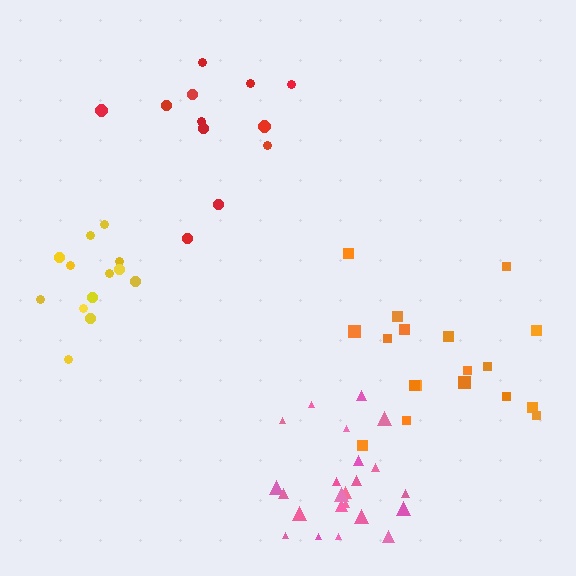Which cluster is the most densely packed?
Pink.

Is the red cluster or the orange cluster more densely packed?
Red.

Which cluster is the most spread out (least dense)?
Orange.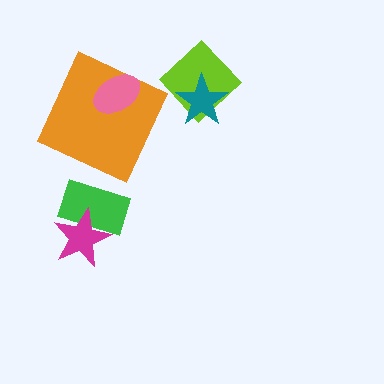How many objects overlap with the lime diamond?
1 object overlaps with the lime diamond.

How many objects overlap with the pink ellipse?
1 object overlaps with the pink ellipse.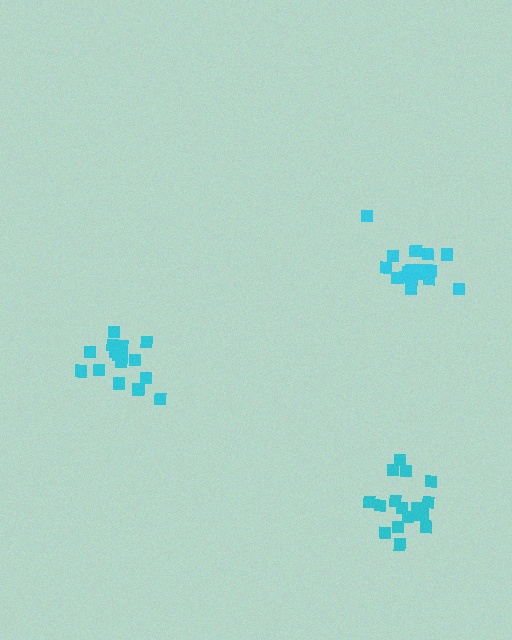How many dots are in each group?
Group 1: 17 dots, Group 2: 17 dots, Group 3: 19 dots (53 total).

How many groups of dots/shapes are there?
There are 3 groups.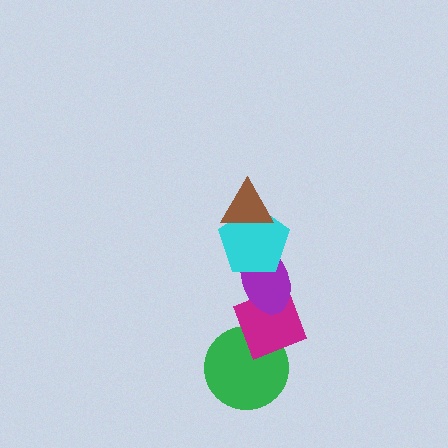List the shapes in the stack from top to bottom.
From top to bottom: the brown triangle, the cyan pentagon, the purple ellipse, the magenta diamond, the green circle.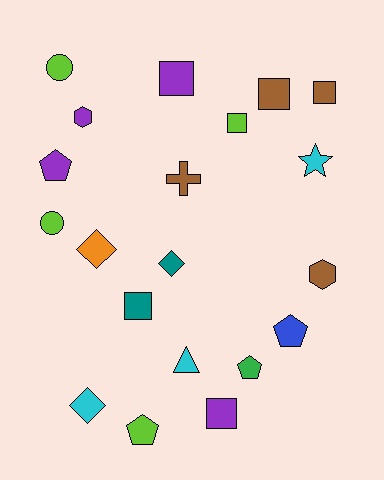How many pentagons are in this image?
There are 4 pentagons.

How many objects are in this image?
There are 20 objects.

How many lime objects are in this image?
There are 4 lime objects.